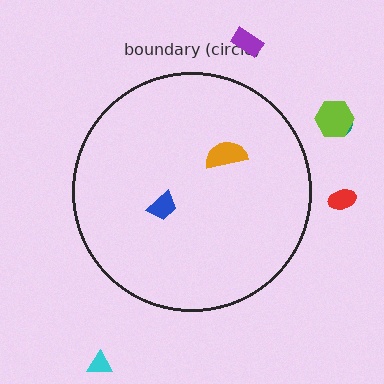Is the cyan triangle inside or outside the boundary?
Outside.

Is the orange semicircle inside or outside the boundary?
Inside.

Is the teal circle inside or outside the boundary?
Outside.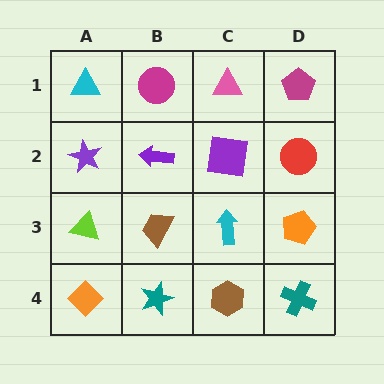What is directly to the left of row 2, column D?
A purple square.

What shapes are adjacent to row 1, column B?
A purple arrow (row 2, column B), a cyan triangle (row 1, column A), a pink triangle (row 1, column C).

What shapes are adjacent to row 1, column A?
A purple star (row 2, column A), a magenta circle (row 1, column B).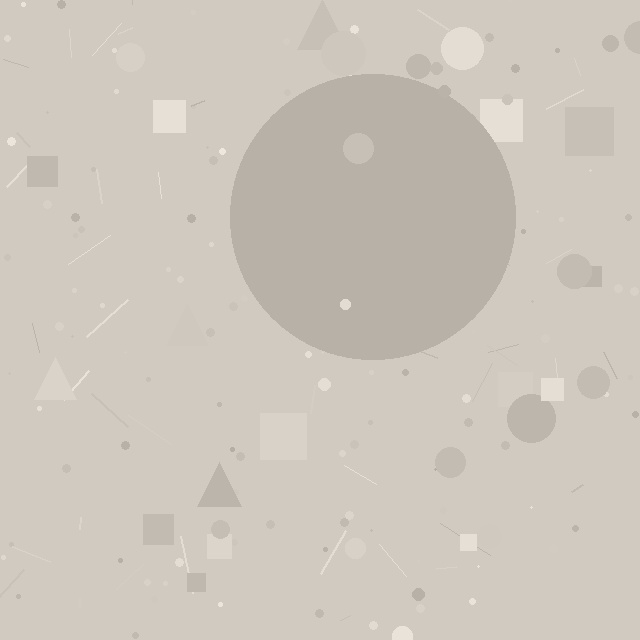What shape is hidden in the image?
A circle is hidden in the image.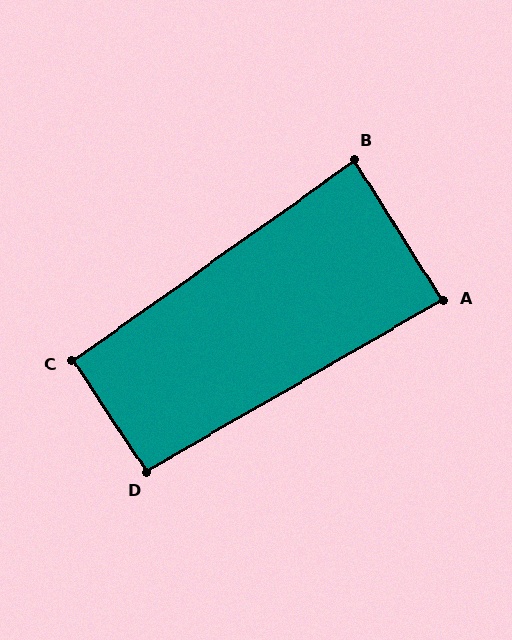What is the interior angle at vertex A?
Approximately 88 degrees (approximately right).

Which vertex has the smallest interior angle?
B, at approximately 87 degrees.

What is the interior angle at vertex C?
Approximately 92 degrees (approximately right).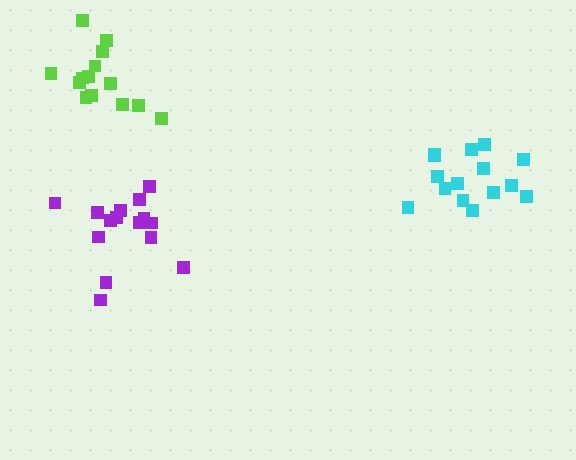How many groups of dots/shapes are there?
There are 3 groups.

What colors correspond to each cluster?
The clusters are colored: cyan, purple, lime.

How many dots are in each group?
Group 1: 15 dots, Group 2: 15 dots, Group 3: 14 dots (44 total).